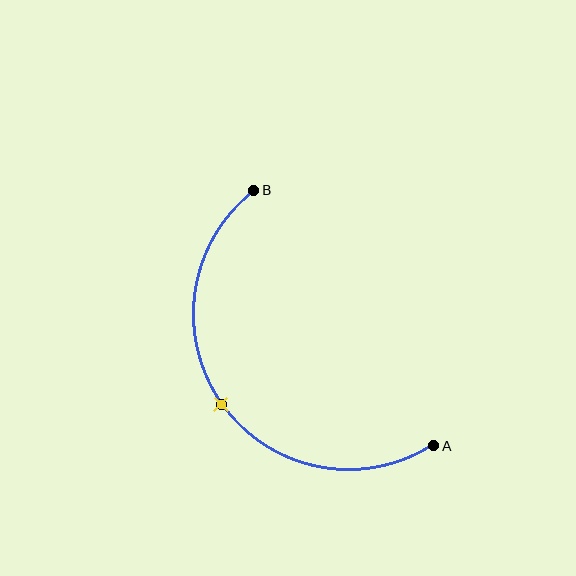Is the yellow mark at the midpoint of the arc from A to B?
Yes. The yellow mark lies on the arc at equal arc-length from both A and B — it is the arc midpoint.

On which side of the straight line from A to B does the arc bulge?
The arc bulges below and to the left of the straight line connecting A and B.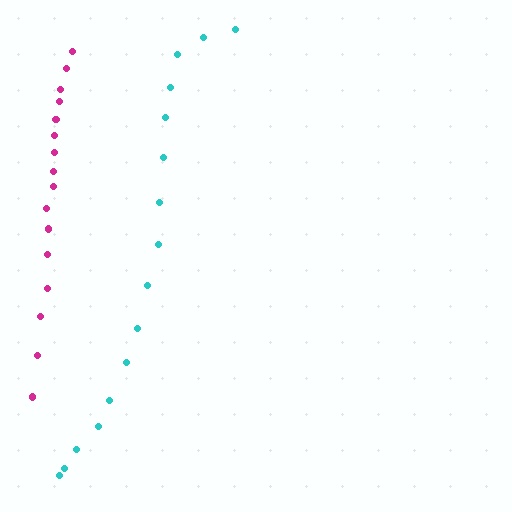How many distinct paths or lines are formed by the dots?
There are 2 distinct paths.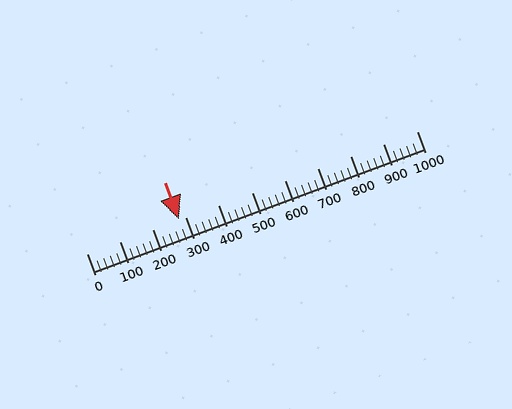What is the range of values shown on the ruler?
The ruler shows values from 0 to 1000.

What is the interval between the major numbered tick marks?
The major tick marks are spaced 100 units apart.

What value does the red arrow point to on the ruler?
The red arrow points to approximately 280.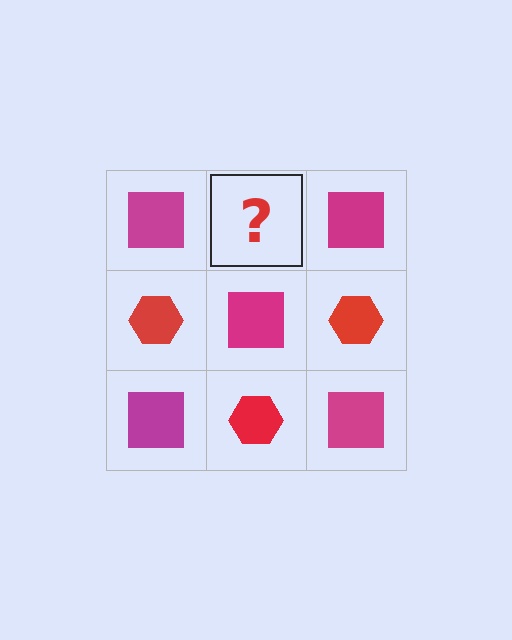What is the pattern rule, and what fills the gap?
The rule is that it alternates magenta square and red hexagon in a checkerboard pattern. The gap should be filled with a red hexagon.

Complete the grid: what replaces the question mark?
The question mark should be replaced with a red hexagon.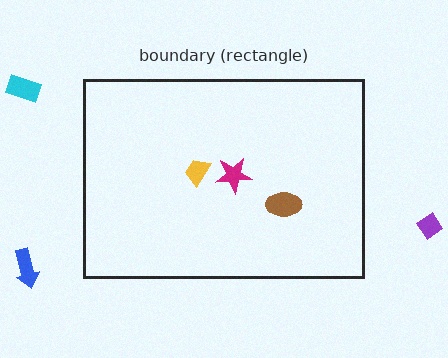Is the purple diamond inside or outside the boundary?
Outside.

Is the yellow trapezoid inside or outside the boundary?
Inside.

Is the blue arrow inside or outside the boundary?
Outside.